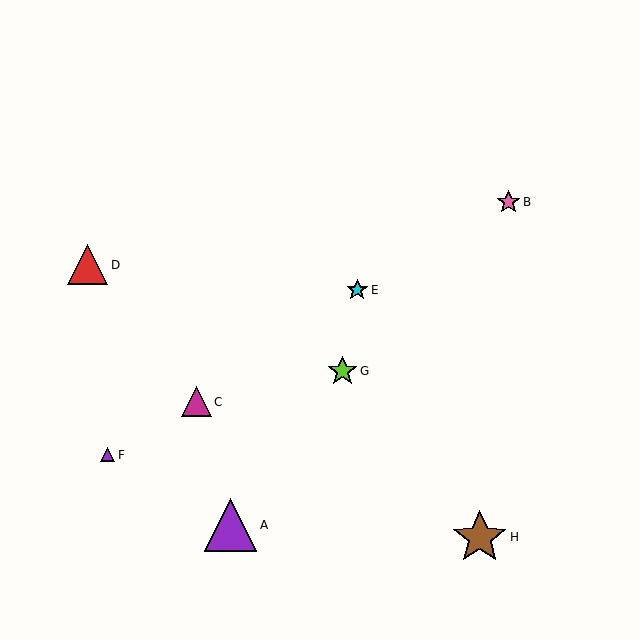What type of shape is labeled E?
Shape E is a cyan star.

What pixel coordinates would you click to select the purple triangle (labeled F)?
Click at (107, 455) to select the purple triangle F.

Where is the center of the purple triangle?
The center of the purple triangle is at (107, 455).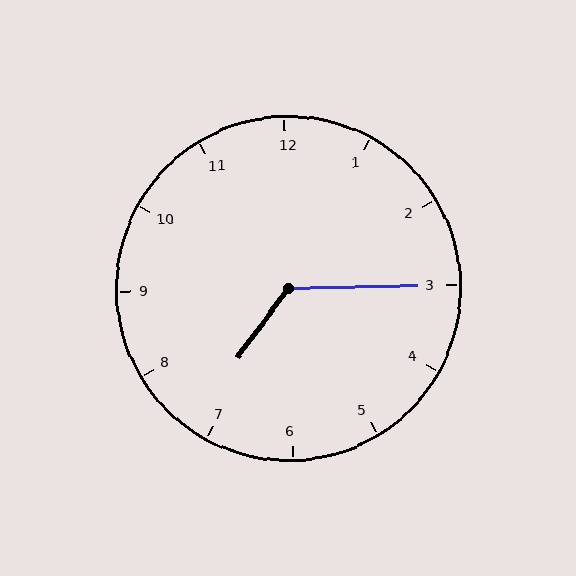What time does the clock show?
7:15.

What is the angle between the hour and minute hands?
Approximately 128 degrees.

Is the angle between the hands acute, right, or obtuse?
It is obtuse.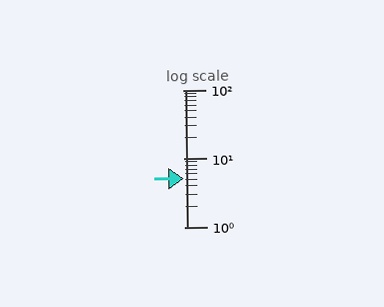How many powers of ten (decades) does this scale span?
The scale spans 2 decades, from 1 to 100.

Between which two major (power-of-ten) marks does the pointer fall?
The pointer is between 1 and 10.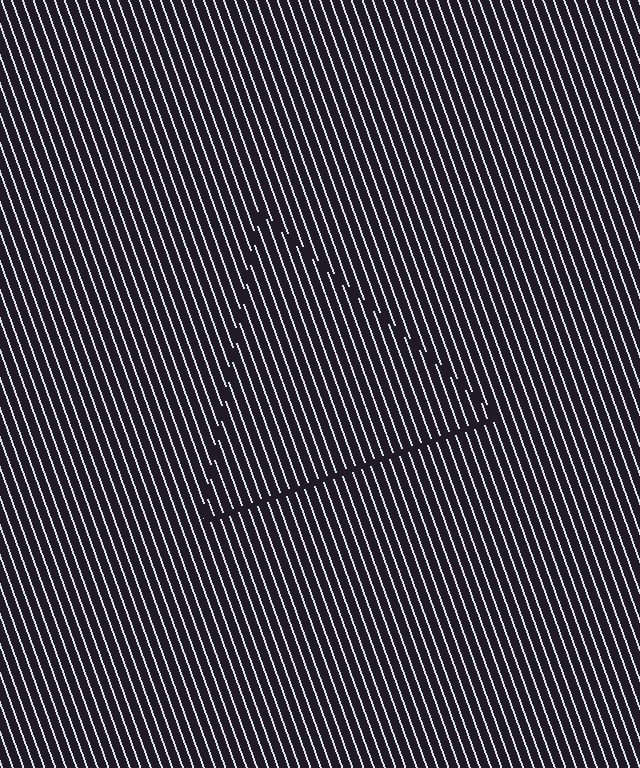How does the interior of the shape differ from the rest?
The interior of the shape contains the same grating, shifted by half a period — the contour is defined by the phase discontinuity where line-ends from the inner and outer gratings abut.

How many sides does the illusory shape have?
3 sides — the line-ends trace a triangle.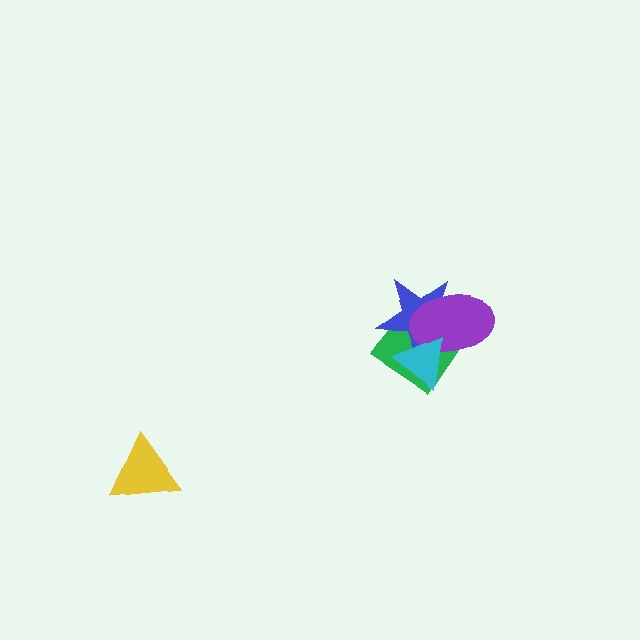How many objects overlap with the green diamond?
3 objects overlap with the green diamond.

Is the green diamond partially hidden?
Yes, it is partially covered by another shape.